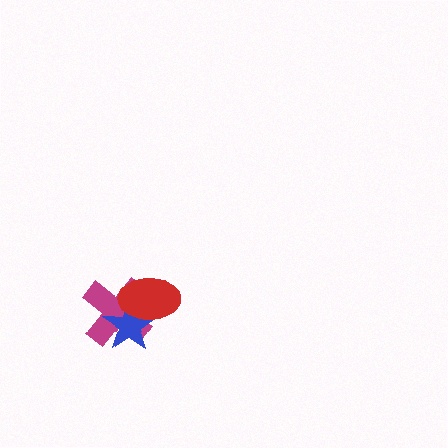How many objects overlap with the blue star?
2 objects overlap with the blue star.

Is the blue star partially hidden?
Yes, it is partially covered by another shape.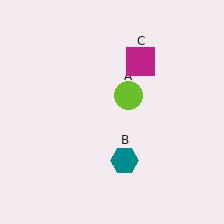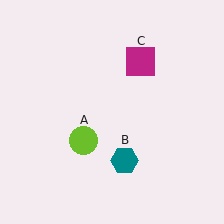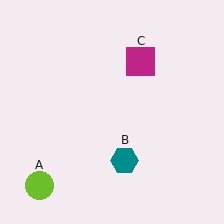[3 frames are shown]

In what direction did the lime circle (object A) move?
The lime circle (object A) moved down and to the left.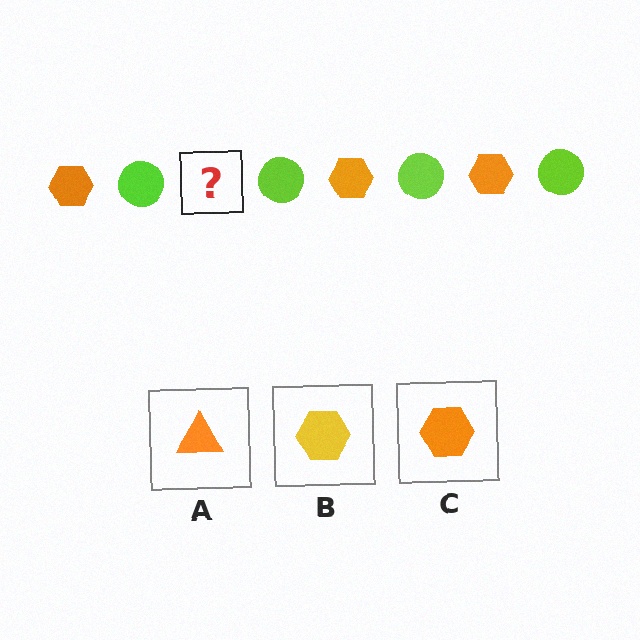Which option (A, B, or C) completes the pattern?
C.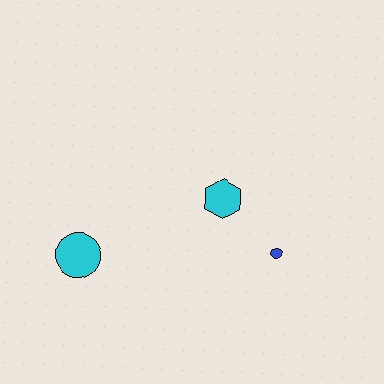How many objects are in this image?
There are 3 objects.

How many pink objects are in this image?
There are no pink objects.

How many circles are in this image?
There are 2 circles.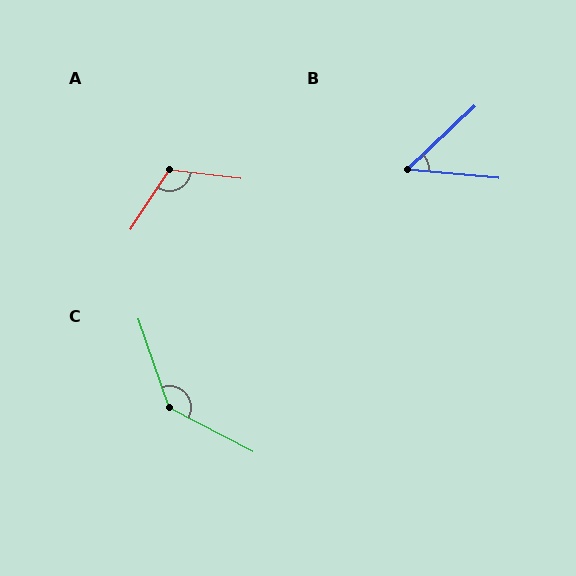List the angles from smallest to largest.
B (48°), A (116°), C (136°).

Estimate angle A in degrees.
Approximately 116 degrees.